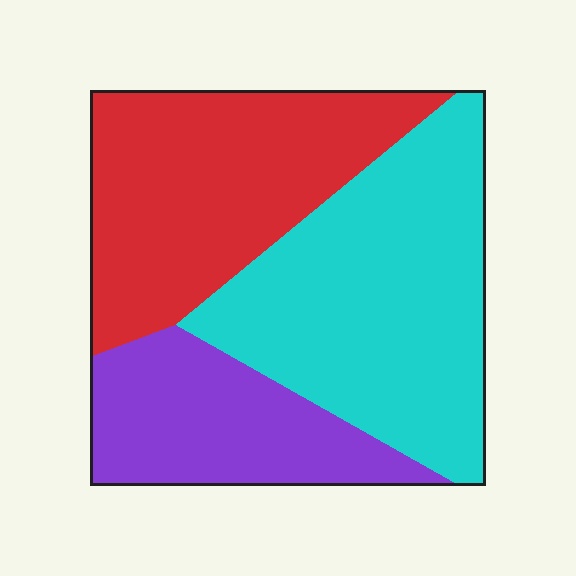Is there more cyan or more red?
Cyan.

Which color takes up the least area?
Purple, at roughly 25%.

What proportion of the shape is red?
Red takes up about one third (1/3) of the shape.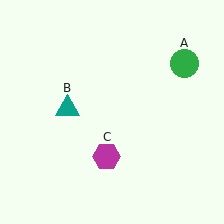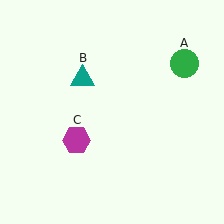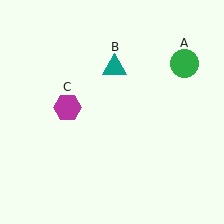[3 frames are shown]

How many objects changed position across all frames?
2 objects changed position: teal triangle (object B), magenta hexagon (object C).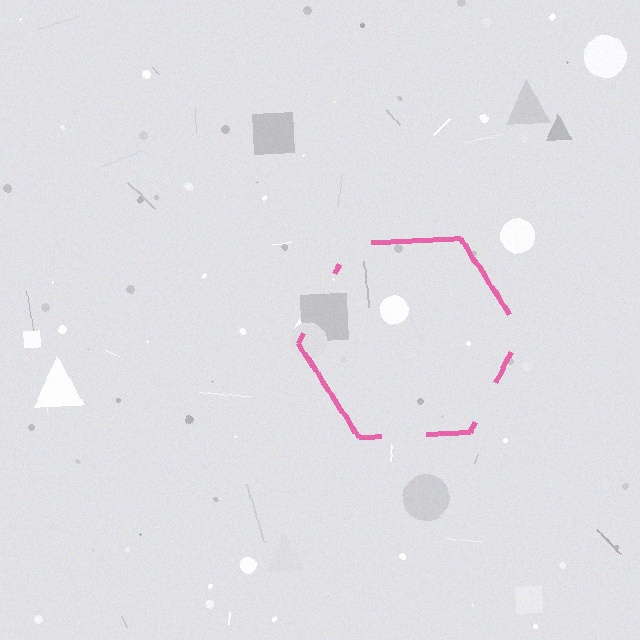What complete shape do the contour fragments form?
The contour fragments form a hexagon.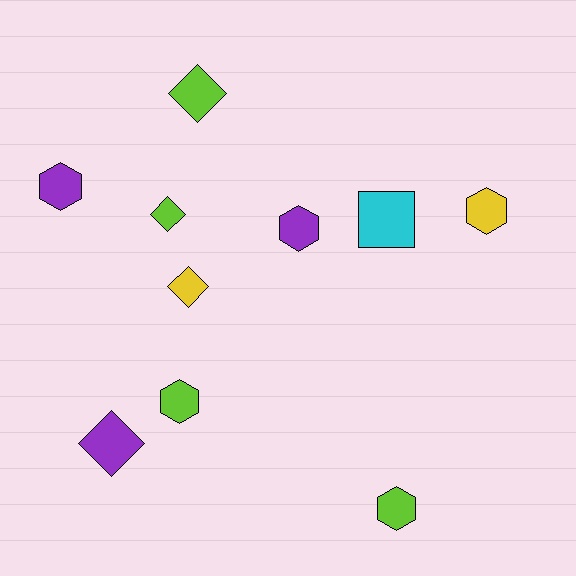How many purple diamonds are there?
There is 1 purple diamond.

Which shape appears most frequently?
Hexagon, with 5 objects.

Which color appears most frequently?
Lime, with 4 objects.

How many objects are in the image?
There are 10 objects.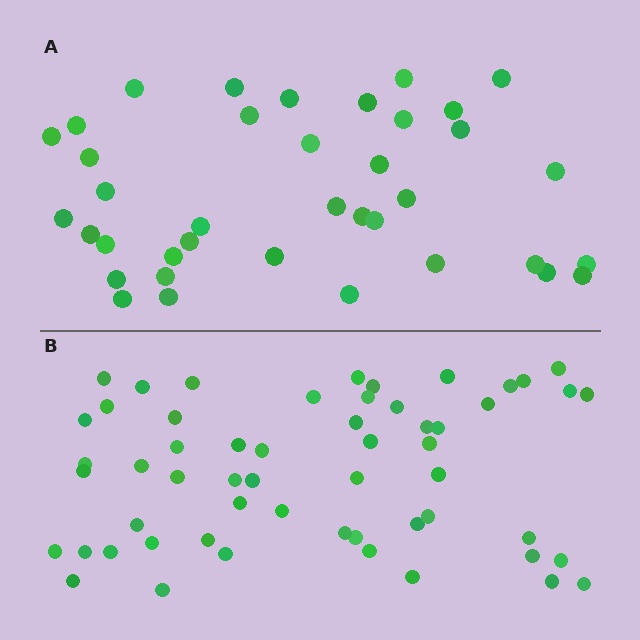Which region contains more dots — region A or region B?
Region B (the bottom region) has more dots.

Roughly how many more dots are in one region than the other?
Region B has approximately 20 more dots than region A.